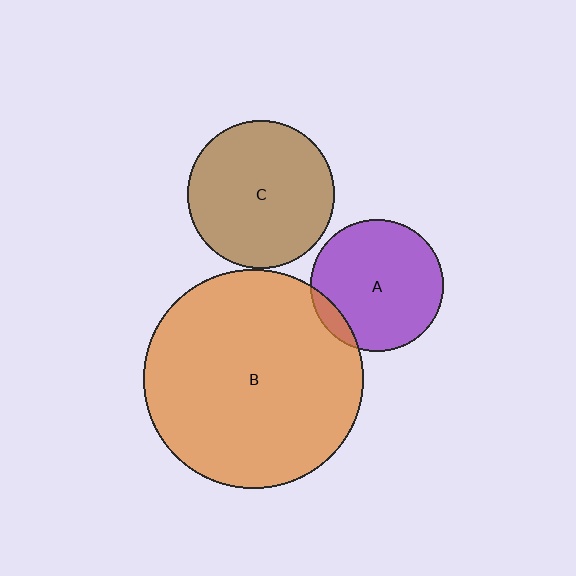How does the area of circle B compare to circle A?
Approximately 2.7 times.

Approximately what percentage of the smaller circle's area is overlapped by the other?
Approximately 10%.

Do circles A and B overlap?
Yes.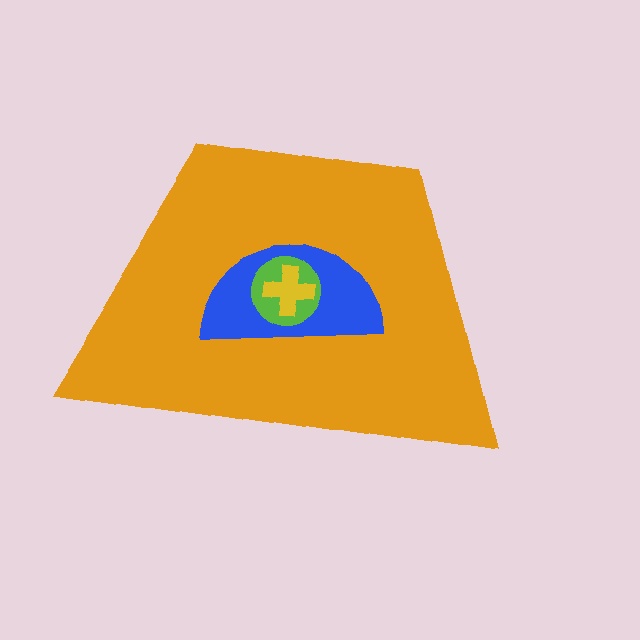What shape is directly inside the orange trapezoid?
The blue semicircle.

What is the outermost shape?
The orange trapezoid.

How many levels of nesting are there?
4.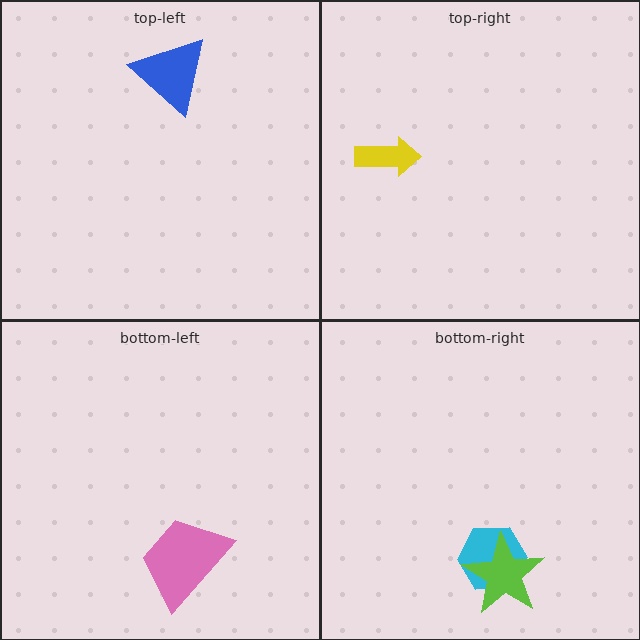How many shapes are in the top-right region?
1.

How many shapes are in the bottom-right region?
2.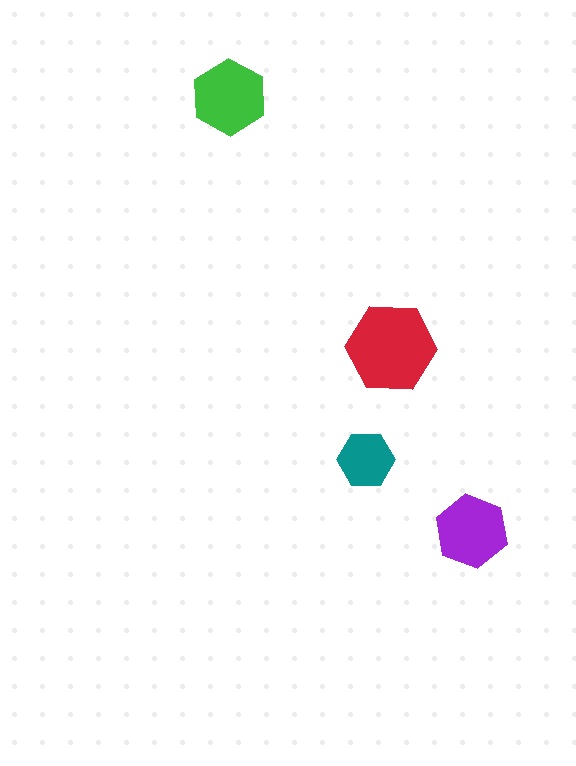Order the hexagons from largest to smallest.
the red one, the green one, the purple one, the teal one.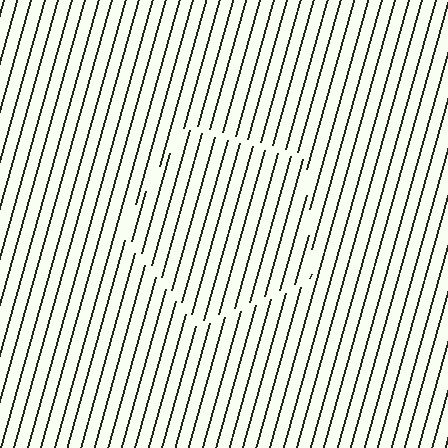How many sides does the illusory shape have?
5 sides — the line-ends trace a pentagon.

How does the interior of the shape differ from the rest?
The interior of the shape contains the same grating, shifted by half a period — the contour is defined by the phase discontinuity where line-ends from the inner and outer gratings abut.